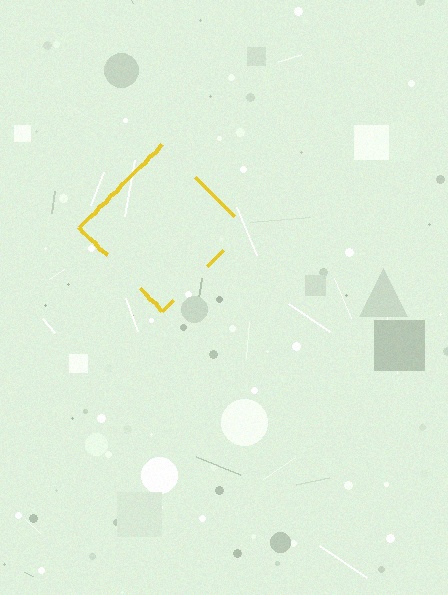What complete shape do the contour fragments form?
The contour fragments form a diamond.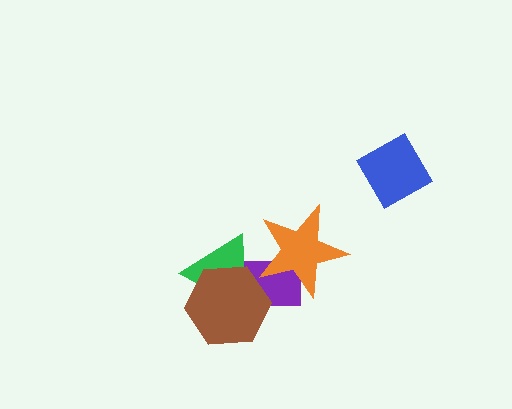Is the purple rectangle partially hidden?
Yes, it is partially covered by another shape.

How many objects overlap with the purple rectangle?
3 objects overlap with the purple rectangle.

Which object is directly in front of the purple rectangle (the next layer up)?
The green triangle is directly in front of the purple rectangle.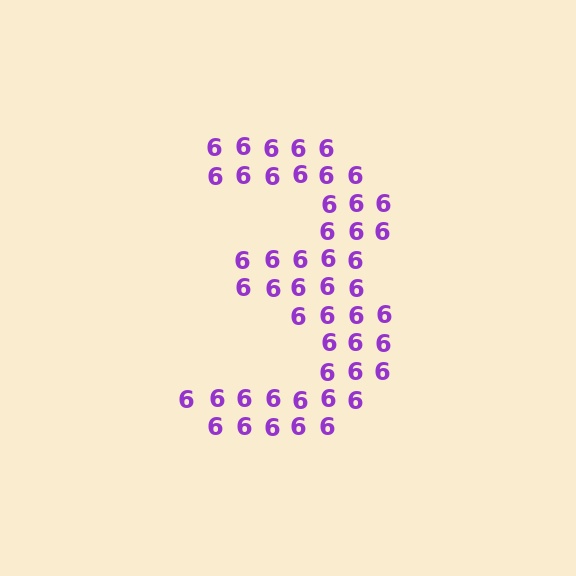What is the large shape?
The large shape is the digit 3.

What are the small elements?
The small elements are digit 6's.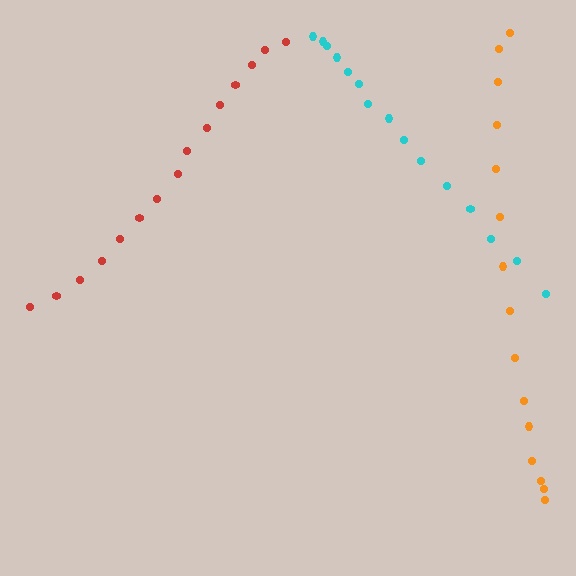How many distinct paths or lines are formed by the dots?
There are 3 distinct paths.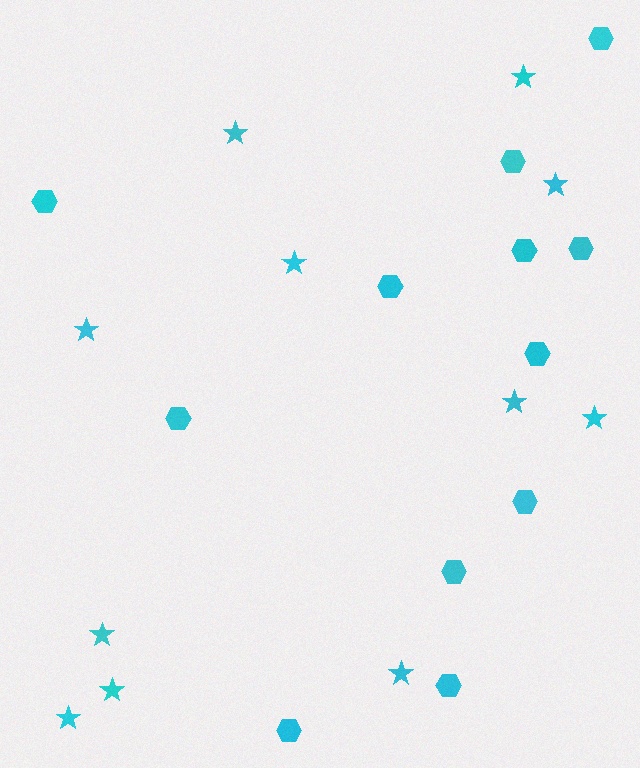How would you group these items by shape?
There are 2 groups: one group of stars (11) and one group of hexagons (12).